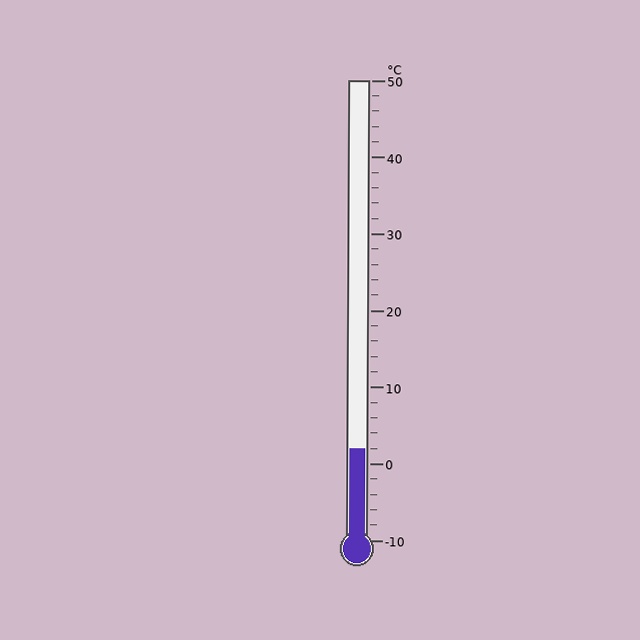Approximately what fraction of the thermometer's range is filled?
The thermometer is filled to approximately 20% of its range.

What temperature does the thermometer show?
The thermometer shows approximately 2°C.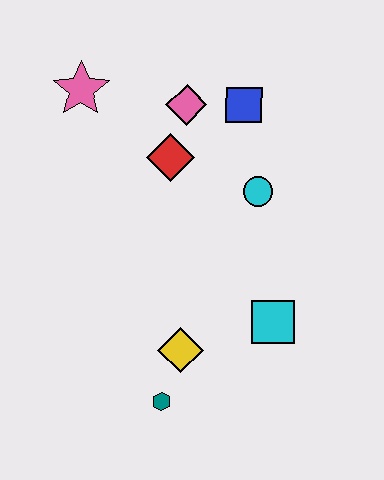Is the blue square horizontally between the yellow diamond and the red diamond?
No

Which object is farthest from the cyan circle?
The teal hexagon is farthest from the cyan circle.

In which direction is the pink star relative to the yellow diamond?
The pink star is above the yellow diamond.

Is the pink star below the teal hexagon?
No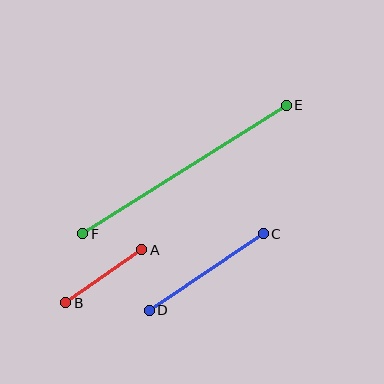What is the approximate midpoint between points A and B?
The midpoint is at approximately (104, 276) pixels.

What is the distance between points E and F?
The distance is approximately 241 pixels.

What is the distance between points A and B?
The distance is approximately 93 pixels.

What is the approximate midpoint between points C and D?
The midpoint is at approximately (206, 272) pixels.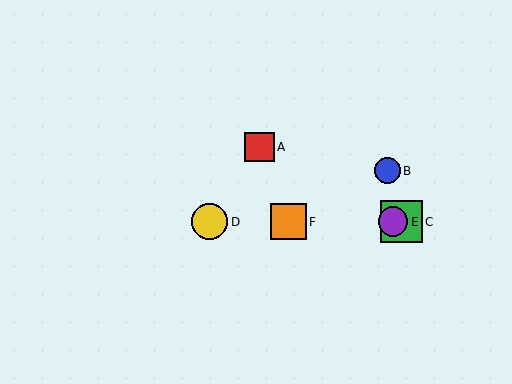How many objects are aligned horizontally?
4 objects (C, D, E, F) are aligned horizontally.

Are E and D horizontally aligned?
Yes, both are at y≈222.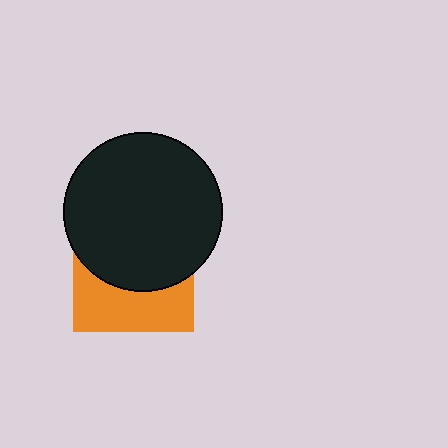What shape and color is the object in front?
The object in front is a black circle.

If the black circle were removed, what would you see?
You would see the complete orange square.